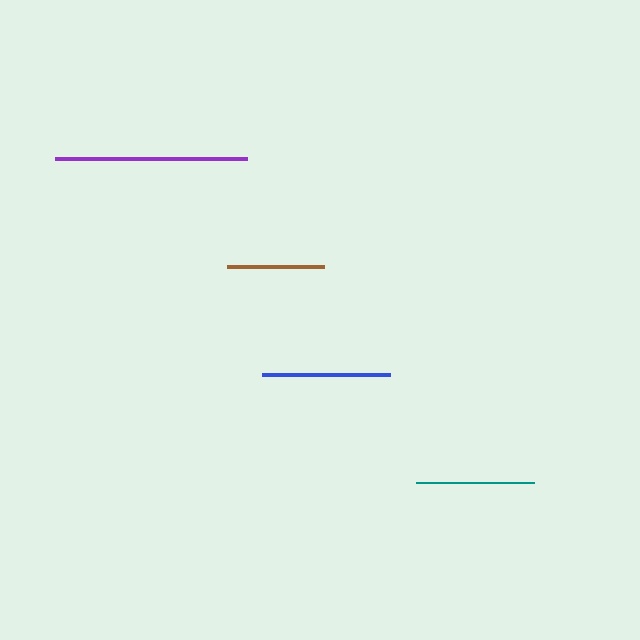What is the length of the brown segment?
The brown segment is approximately 98 pixels long.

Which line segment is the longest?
The purple line is the longest at approximately 192 pixels.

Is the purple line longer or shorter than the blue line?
The purple line is longer than the blue line.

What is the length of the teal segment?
The teal segment is approximately 119 pixels long.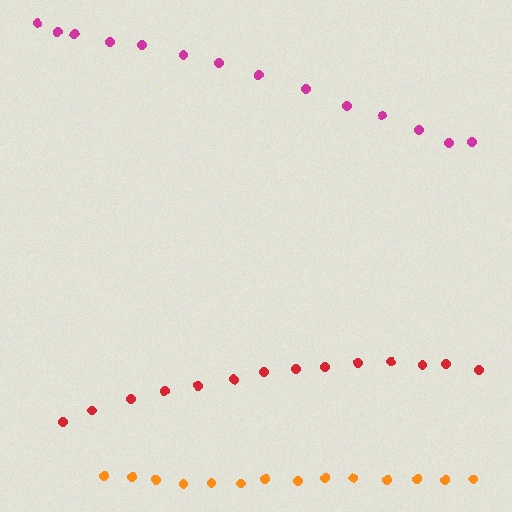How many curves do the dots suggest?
There are 3 distinct paths.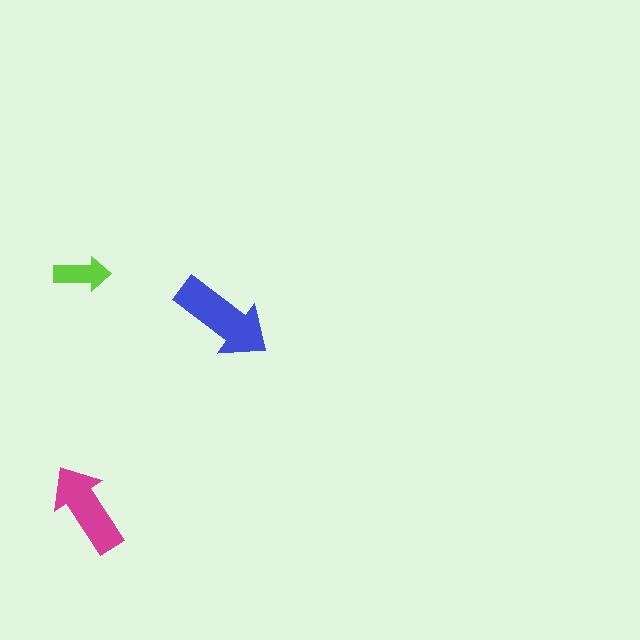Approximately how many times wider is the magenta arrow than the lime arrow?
About 1.5 times wider.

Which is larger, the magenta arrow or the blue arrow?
The blue one.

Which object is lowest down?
The magenta arrow is bottommost.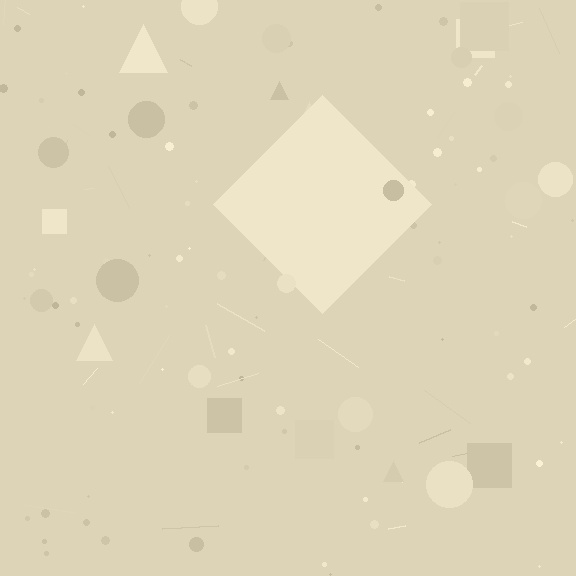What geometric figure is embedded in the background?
A diamond is embedded in the background.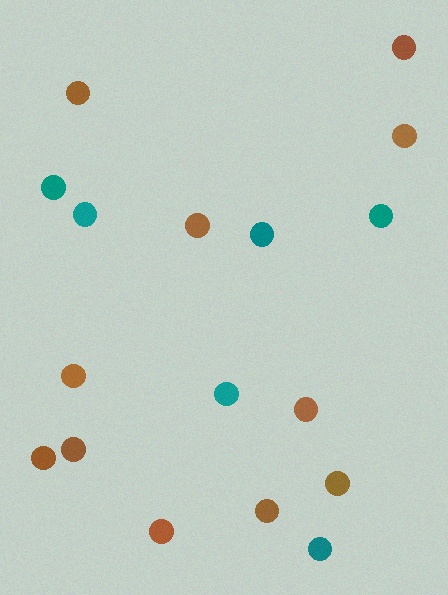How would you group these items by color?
There are 2 groups: one group of teal circles (6) and one group of brown circles (11).